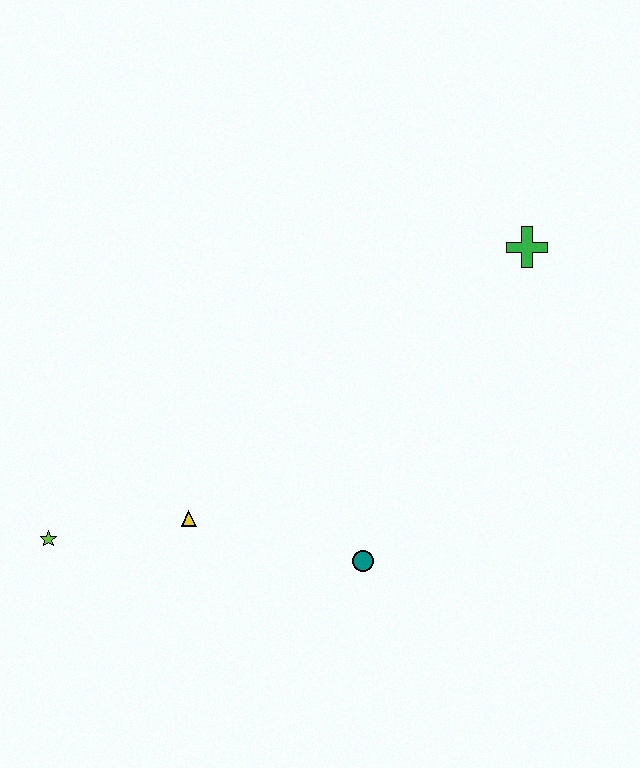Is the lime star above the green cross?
No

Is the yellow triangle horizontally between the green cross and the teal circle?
No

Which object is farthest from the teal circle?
The green cross is farthest from the teal circle.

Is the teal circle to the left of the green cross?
Yes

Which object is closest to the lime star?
The yellow triangle is closest to the lime star.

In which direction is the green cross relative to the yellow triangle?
The green cross is to the right of the yellow triangle.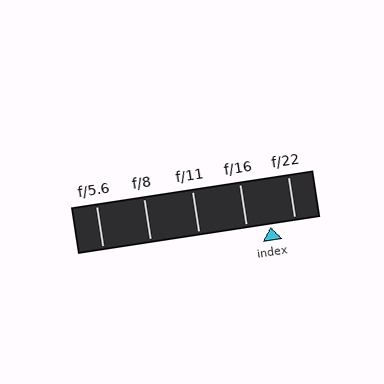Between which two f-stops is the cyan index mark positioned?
The index mark is between f/16 and f/22.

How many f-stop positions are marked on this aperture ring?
There are 5 f-stop positions marked.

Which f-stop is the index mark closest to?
The index mark is closest to f/22.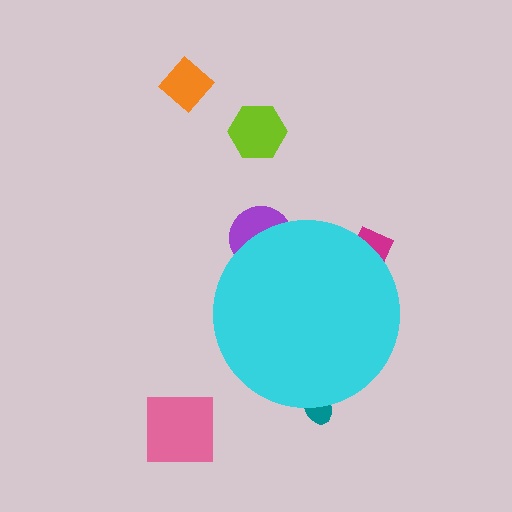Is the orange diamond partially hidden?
No, the orange diamond is fully visible.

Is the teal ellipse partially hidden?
Yes, the teal ellipse is partially hidden behind the cyan circle.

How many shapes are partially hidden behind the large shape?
3 shapes are partially hidden.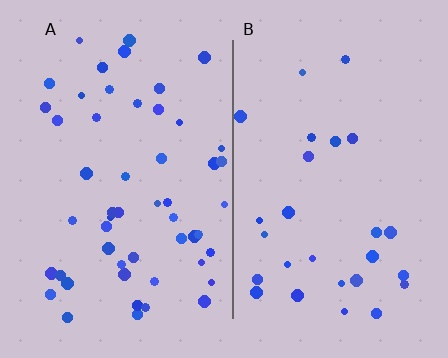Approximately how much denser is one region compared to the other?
Approximately 1.9× — region A over region B.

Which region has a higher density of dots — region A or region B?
A (the left).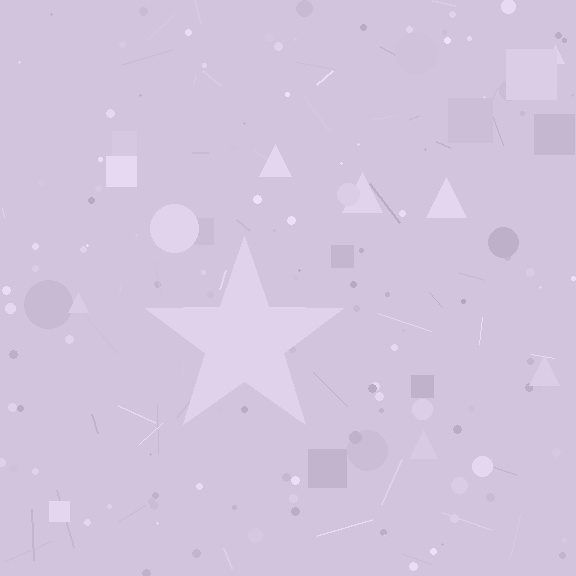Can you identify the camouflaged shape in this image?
The camouflaged shape is a star.